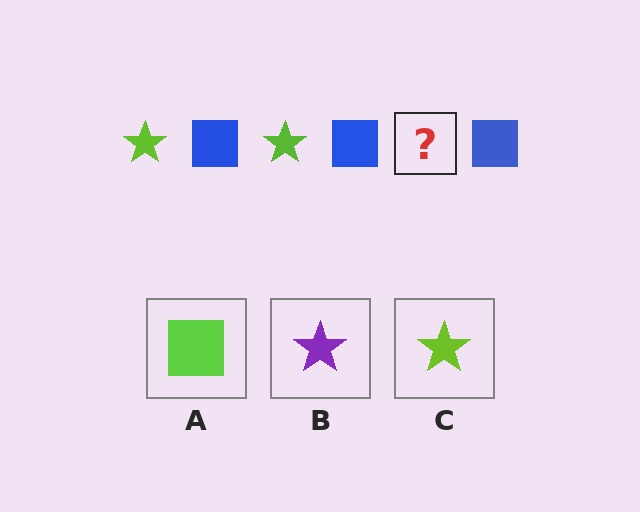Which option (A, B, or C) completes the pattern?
C.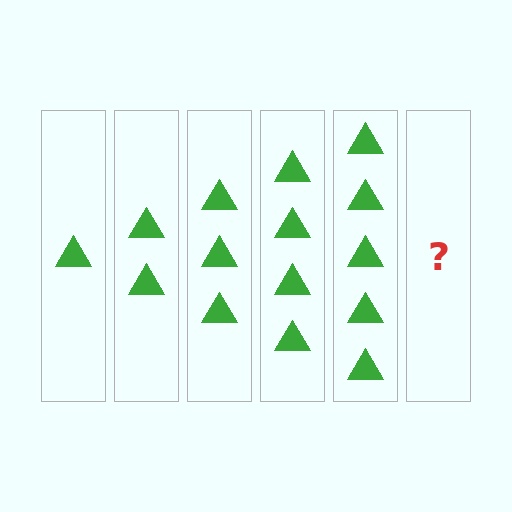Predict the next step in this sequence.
The next step is 6 triangles.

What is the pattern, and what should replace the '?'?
The pattern is that each step adds one more triangle. The '?' should be 6 triangles.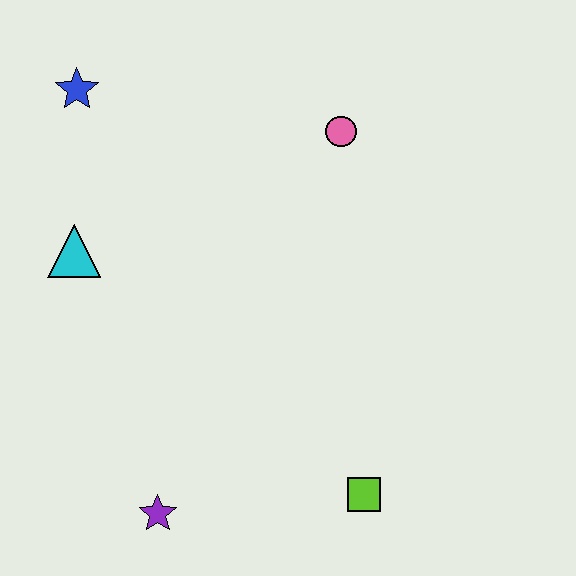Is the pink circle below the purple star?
No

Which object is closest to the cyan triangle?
The blue star is closest to the cyan triangle.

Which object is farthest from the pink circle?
The purple star is farthest from the pink circle.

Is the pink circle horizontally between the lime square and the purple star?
Yes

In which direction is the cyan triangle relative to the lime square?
The cyan triangle is to the left of the lime square.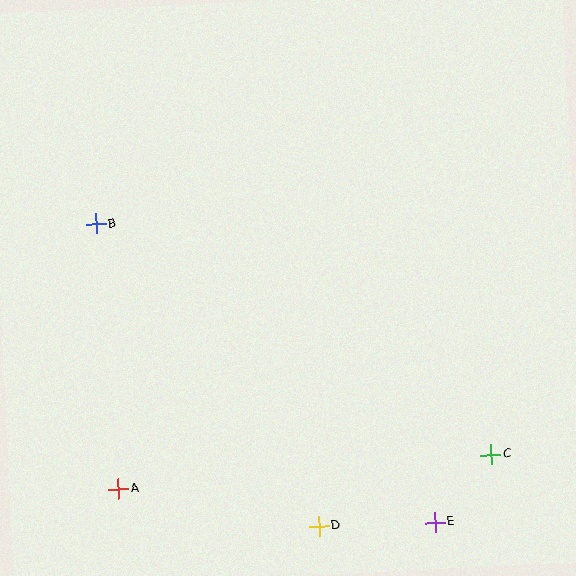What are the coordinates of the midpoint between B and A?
The midpoint between B and A is at (107, 356).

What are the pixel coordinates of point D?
Point D is at (319, 526).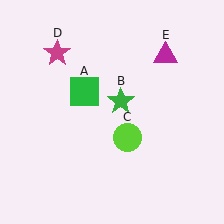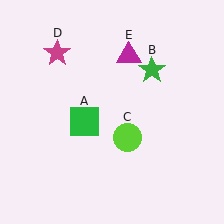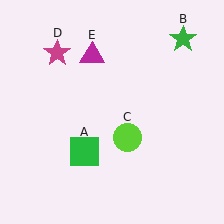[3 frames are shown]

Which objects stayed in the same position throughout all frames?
Lime circle (object C) and magenta star (object D) remained stationary.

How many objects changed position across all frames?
3 objects changed position: green square (object A), green star (object B), magenta triangle (object E).